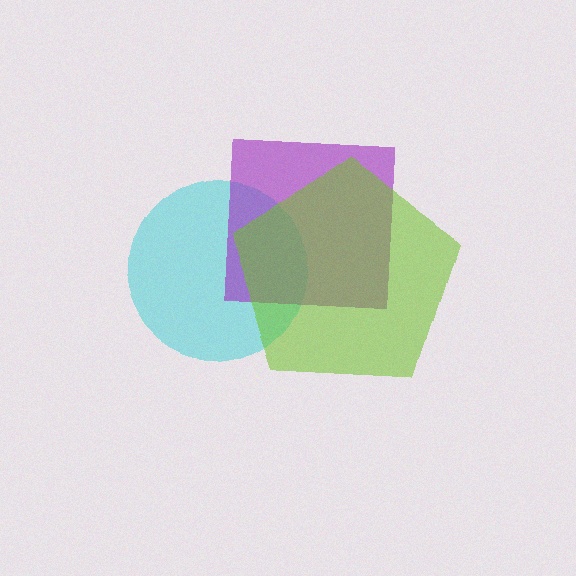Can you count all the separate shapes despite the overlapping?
Yes, there are 3 separate shapes.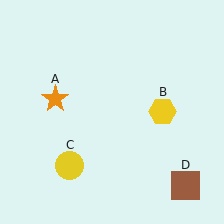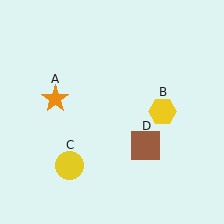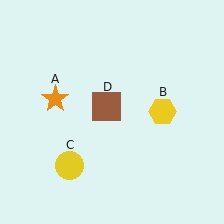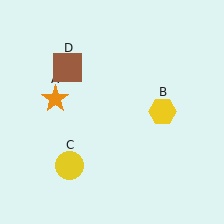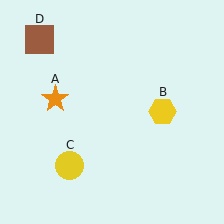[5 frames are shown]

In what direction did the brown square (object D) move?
The brown square (object D) moved up and to the left.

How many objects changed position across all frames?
1 object changed position: brown square (object D).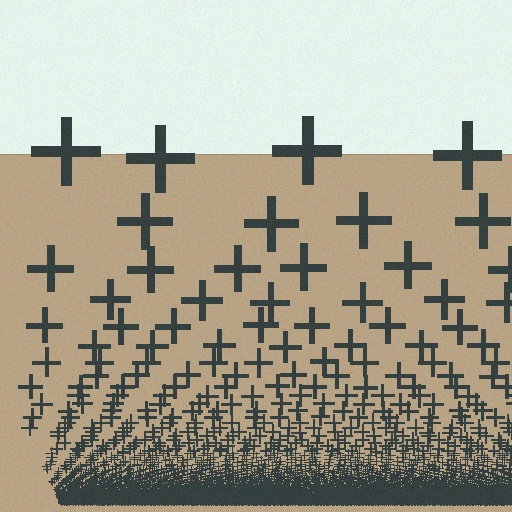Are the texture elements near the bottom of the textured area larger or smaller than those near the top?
Smaller. The gradient is inverted — elements near the bottom are smaller and denser.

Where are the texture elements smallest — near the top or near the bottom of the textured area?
Near the bottom.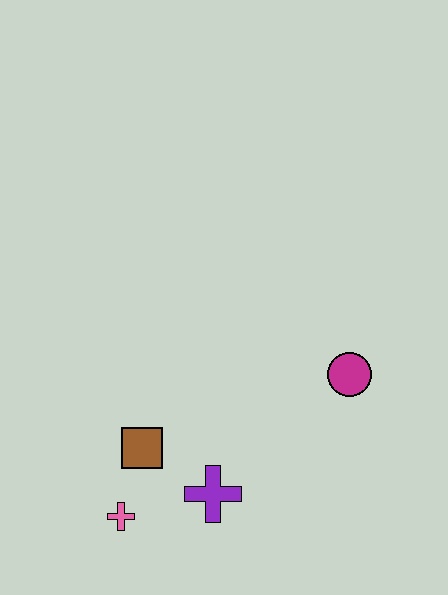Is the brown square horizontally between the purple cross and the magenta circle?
No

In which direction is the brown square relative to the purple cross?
The brown square is to the left of the purple cross.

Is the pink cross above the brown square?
No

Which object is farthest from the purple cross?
The magenta circle is farthest from the purple cross.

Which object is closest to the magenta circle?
The purple cross is closest to the magenta circle.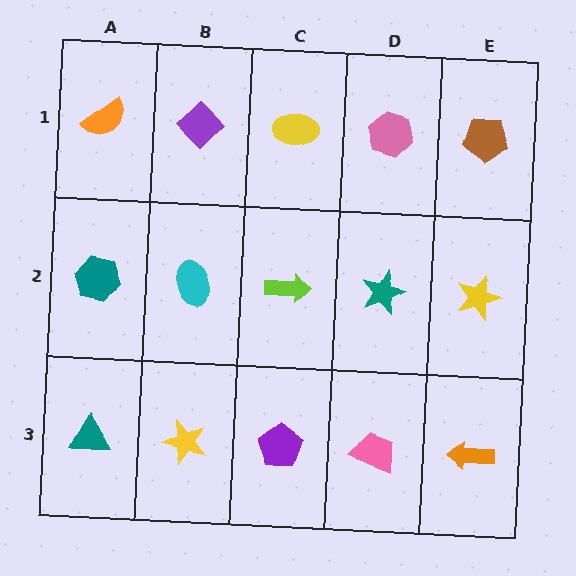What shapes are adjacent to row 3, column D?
A teal star (row 2, column D), a purple pentagon (row 3, column C), an orange arrow (row 3, column E).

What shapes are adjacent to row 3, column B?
A cyan ellipse (row 2, column B), a teal triangle (row 3, column A), a purple pentagon (row 3, column C).